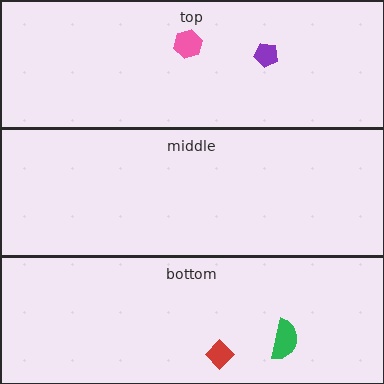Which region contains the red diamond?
The bottom region.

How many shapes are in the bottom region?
2.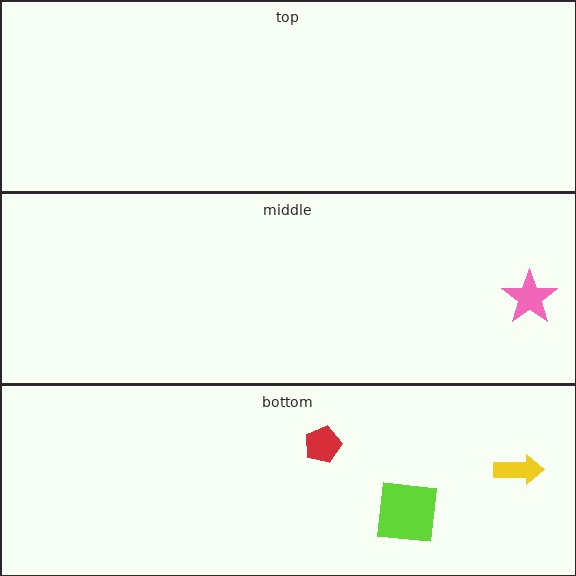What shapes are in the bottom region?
The yellow arrow, the lime square, the red pentagon.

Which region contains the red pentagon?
The bottom region.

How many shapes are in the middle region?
1.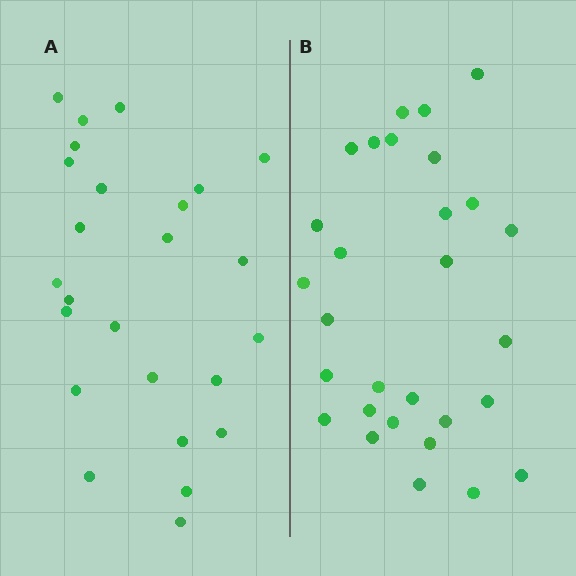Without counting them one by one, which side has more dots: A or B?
Region B (the right region) has more dots.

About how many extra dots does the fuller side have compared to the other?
Region B has about 4 more dots than region A.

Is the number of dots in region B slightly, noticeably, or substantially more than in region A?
Region B has only slightly more — the two regions are fairly close. The ratio is roughly 1.2 to 1.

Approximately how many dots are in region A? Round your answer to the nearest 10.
About 20 dots. (The exact count is 25, which rounds to 20.)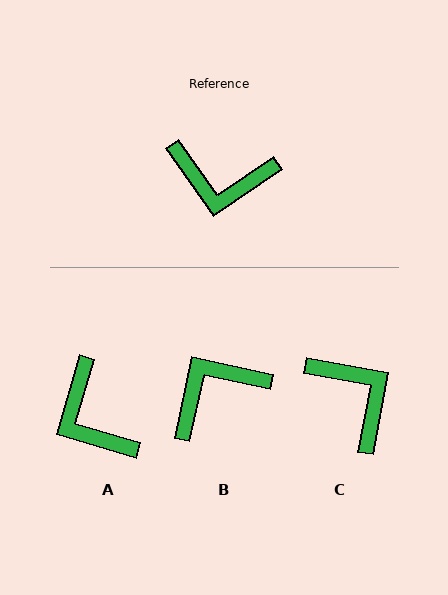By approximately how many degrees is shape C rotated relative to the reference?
Approximately 135 degrees counter-clockwise.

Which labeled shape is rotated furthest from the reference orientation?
B, about 137 degrees away.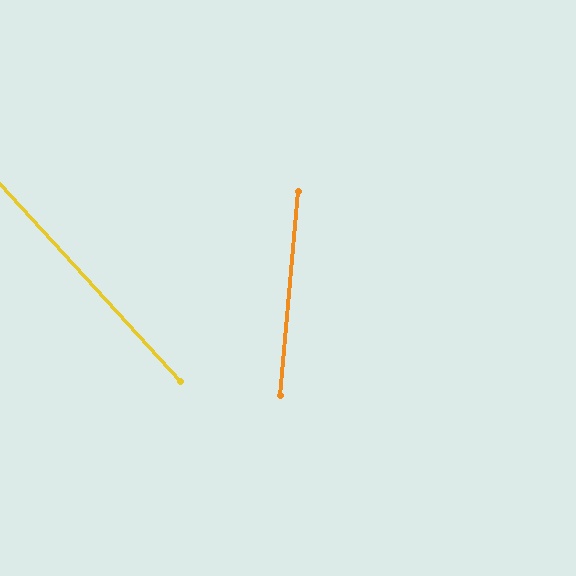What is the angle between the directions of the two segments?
Approximately 47 degrees.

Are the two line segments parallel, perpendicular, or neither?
Neither parallel nor perpendicular — they differ by about 47°.